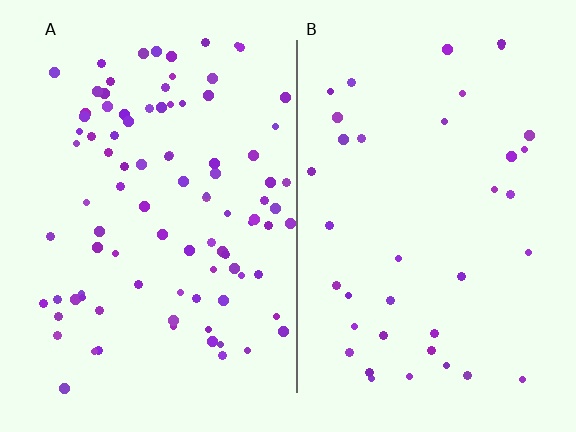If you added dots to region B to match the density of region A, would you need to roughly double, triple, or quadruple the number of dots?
Approximately double.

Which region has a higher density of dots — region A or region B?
A (the left).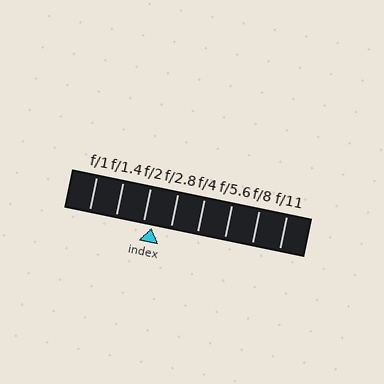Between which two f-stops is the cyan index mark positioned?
The index mark is between f/2 and f/2.8.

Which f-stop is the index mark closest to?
The index mark is closest to f/2.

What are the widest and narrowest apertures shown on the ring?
The widest aperture shown is f/1 and the narrowest is f/11.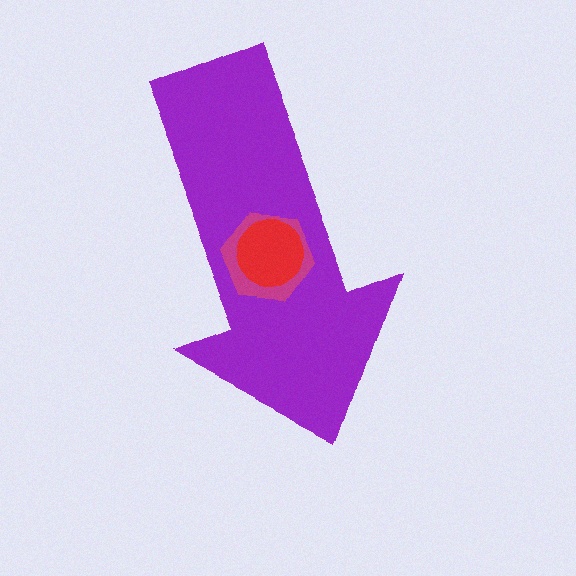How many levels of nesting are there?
3.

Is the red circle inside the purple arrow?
Yes.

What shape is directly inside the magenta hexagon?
The red circle.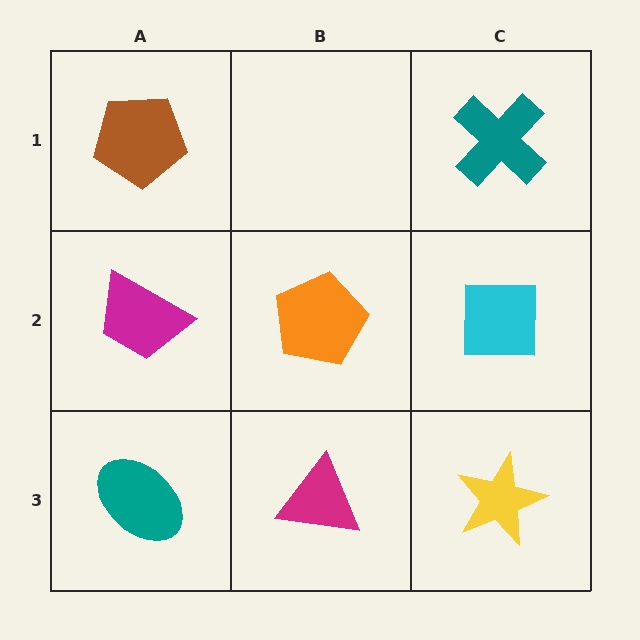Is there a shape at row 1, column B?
No, that cell is empty.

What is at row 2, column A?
A magenta trapezoid.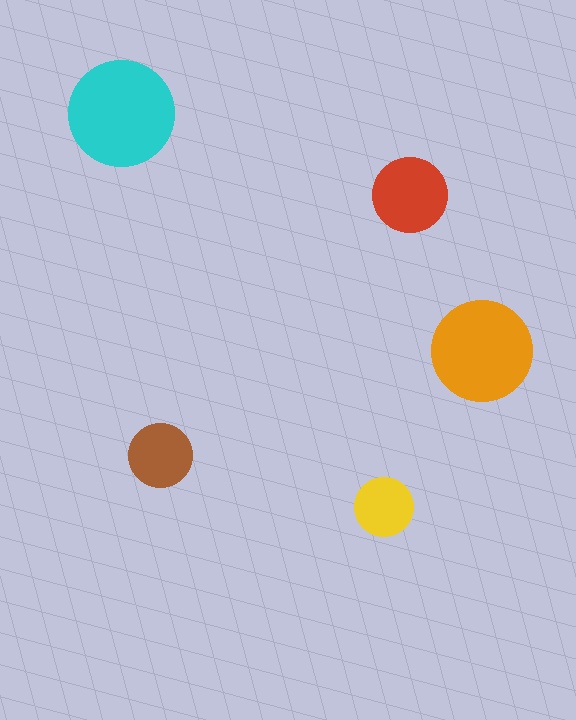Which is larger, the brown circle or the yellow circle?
The brown one.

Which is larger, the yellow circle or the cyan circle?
The cyan one.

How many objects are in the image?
There are 5 objects in the image.